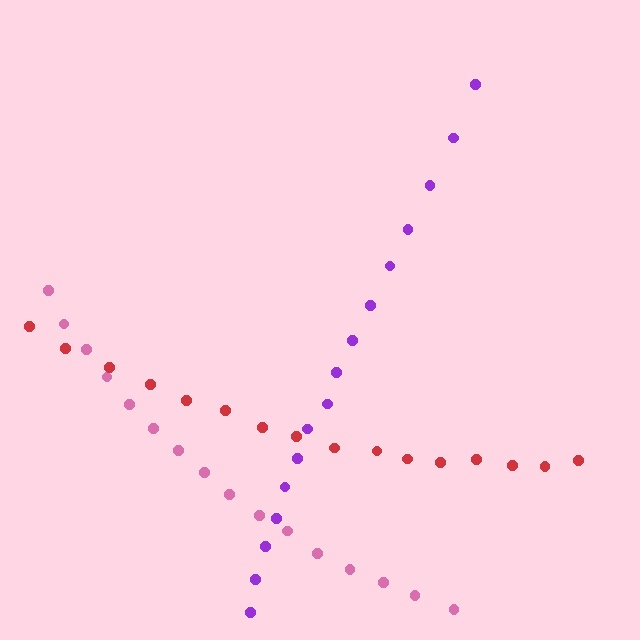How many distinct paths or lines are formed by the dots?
There are 3 distinct paths.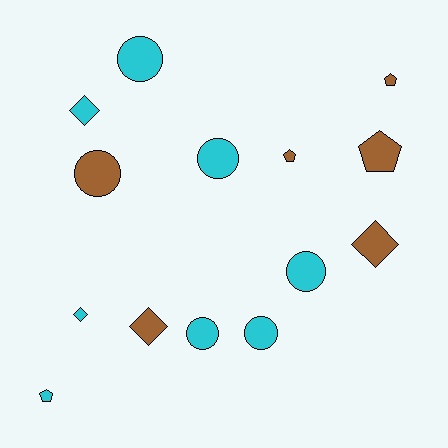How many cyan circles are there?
There are 5 cyan circles.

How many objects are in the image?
There are 14 objects.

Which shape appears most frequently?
Circle, with 6 objects.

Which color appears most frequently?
Cyan, with 8 objects.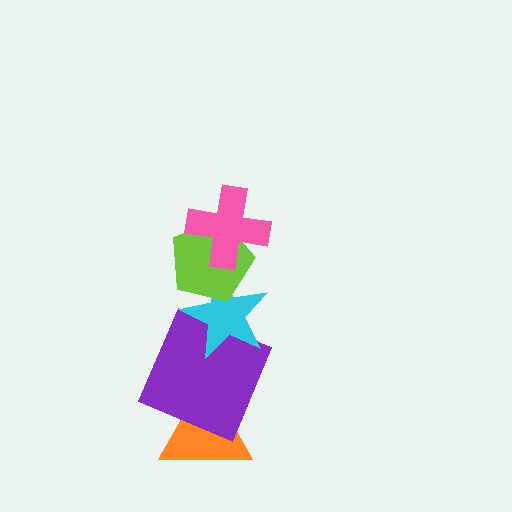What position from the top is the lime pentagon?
The lime pentagon is 2nd from the top.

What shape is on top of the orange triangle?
The purple square is on top of the orange triangle.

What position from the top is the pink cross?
The pink cross is 1st from the top.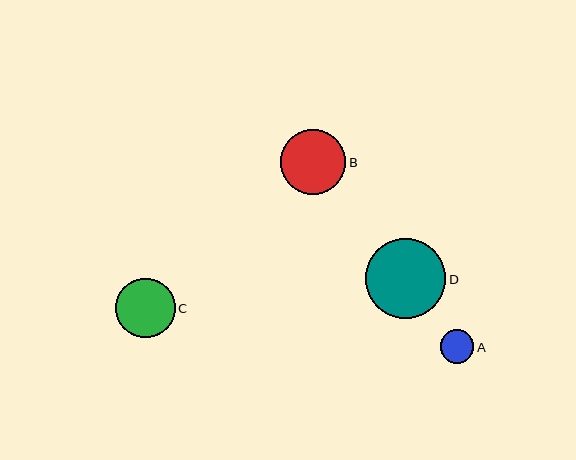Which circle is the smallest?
Circle A is the smallest with a size of approximately 33 pixels.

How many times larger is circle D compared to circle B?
Circle D is approximately 1.2 times the size of circle B.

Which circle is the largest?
Circle D is the largest with a size of approximately 80 pixels.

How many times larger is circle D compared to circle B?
Circle D is approximately 1.2 times the size of circle B.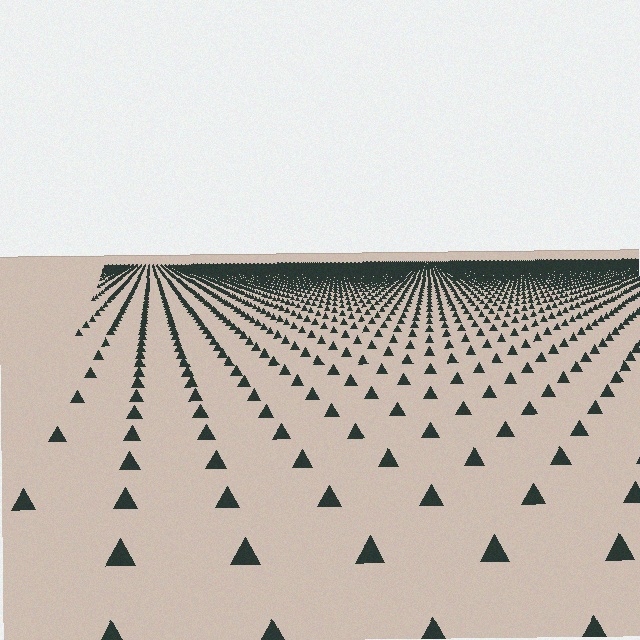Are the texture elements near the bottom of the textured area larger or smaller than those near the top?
Larger. Near the bottom, elements are closer to the viewer and appear at a bigger on-screen size.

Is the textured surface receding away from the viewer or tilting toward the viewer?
The surface is receding away from the viewer. Texture elements get smaller and denser toward the top.